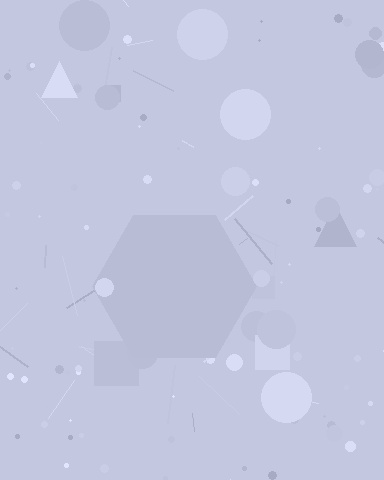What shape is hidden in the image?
A hexagon is hidden in the image.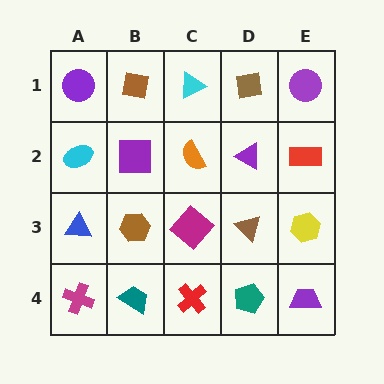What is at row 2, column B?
A purple square.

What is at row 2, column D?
A purple triangle.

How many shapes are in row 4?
5 shapes.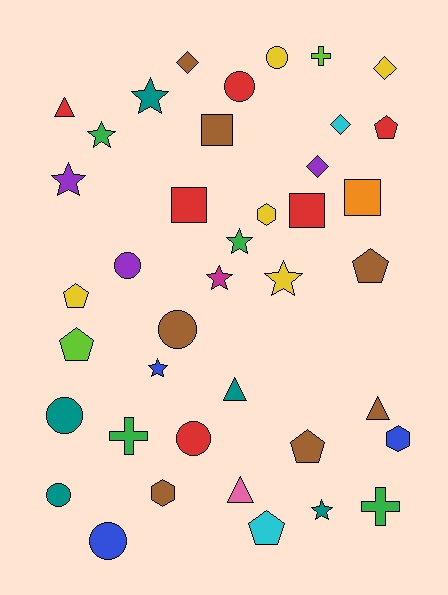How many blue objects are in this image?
There are 3 blue objects.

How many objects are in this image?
There are 40 objects.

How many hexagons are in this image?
There are 3 hexagons.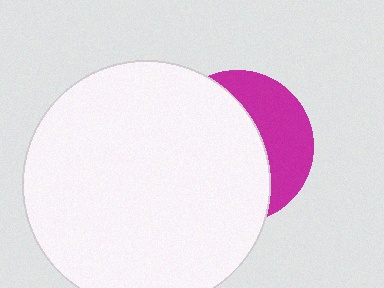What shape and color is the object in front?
The object in front is a white circle.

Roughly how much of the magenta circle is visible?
A small part of it is visible (roughly 35%).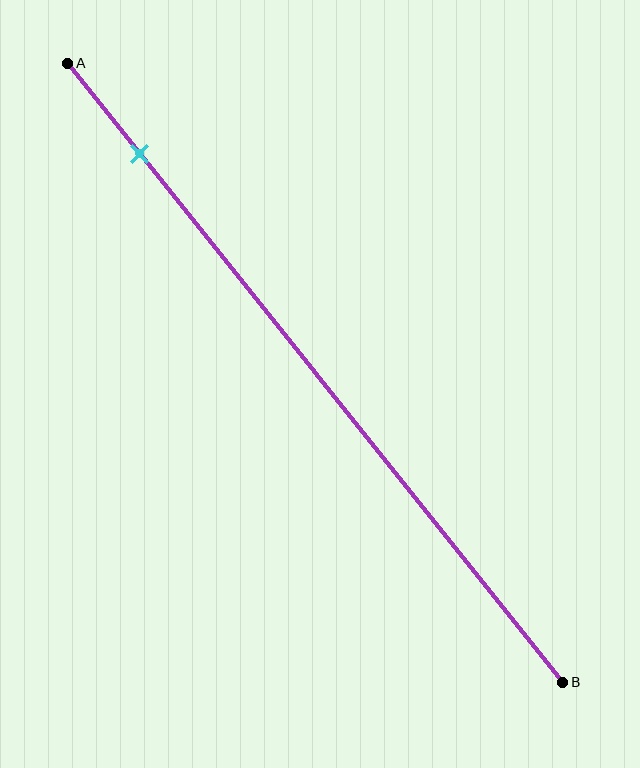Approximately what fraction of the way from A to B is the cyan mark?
The cyan mark is approximately 15% of the way from A to B.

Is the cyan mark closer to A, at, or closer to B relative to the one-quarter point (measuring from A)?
The cyan mark is closer to point A than the one-quarter point of segment AB.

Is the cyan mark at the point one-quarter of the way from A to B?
No, the mark is at about 15% from A, not at the 25% one-quarter point.